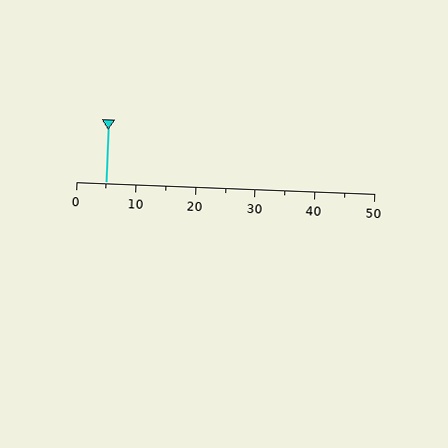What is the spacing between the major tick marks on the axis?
The major ticks are spaced 10 apart.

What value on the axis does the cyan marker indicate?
The marker indicates approximately 5.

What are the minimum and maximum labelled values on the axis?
The axis runs from 0 to 50.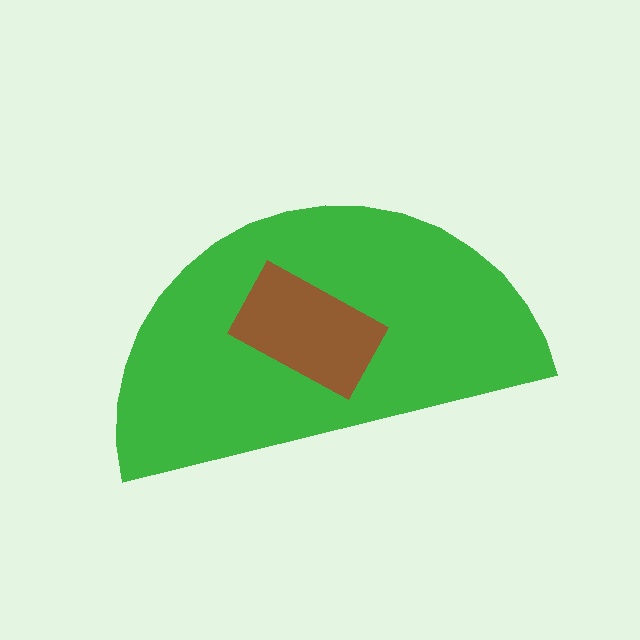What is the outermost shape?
The green semicircle.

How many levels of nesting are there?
2.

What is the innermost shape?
The brown rectangle.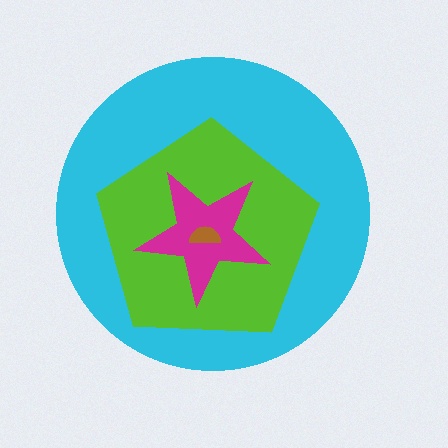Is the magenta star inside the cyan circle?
Yes.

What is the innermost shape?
The brown semicircle.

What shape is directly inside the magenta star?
The brown semicircle.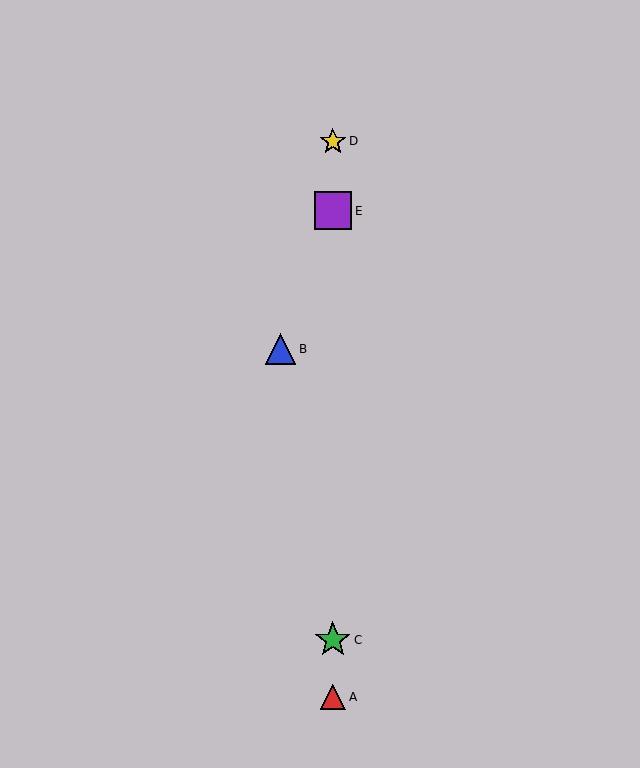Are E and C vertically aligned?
Yes, both are at x≈333.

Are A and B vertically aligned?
No, A is at x≈333 and B is at x≈281.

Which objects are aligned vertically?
Objects A, C, D, E are aligned vertically.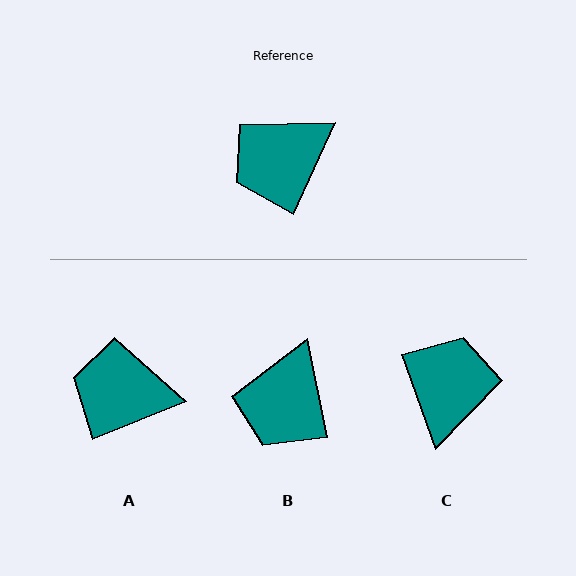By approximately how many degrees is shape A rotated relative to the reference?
Approximately 43 degrees clockwise.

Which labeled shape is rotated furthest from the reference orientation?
C, about 135 degrees away.